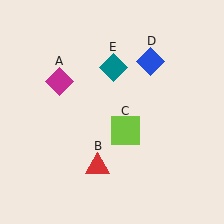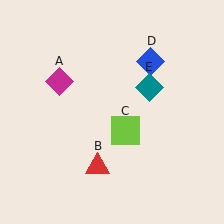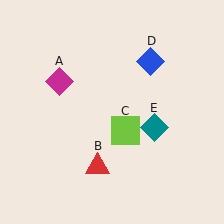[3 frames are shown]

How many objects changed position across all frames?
1 object changed position: teal diamond (object E).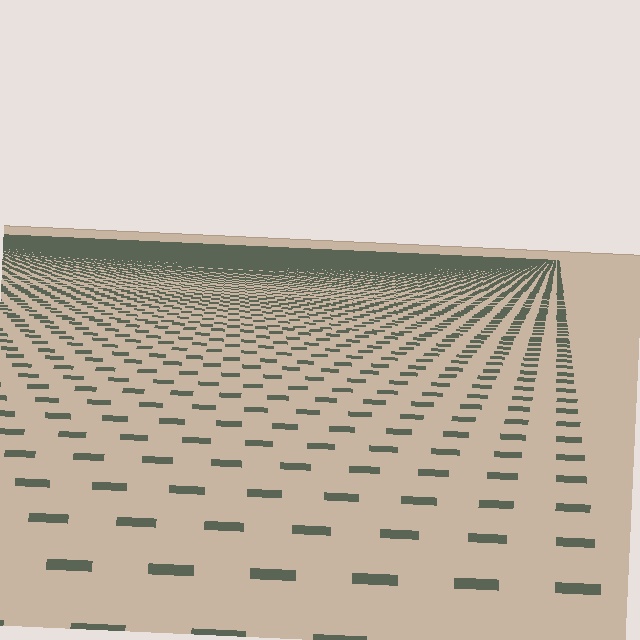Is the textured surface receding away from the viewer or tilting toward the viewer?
The surface is receding away from the viewer. Texture elements get smaller and denser toward the top.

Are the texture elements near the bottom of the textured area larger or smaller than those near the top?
Larger. Near the bottom, elements are closer to the viewer and appear at a bigger on-screen size.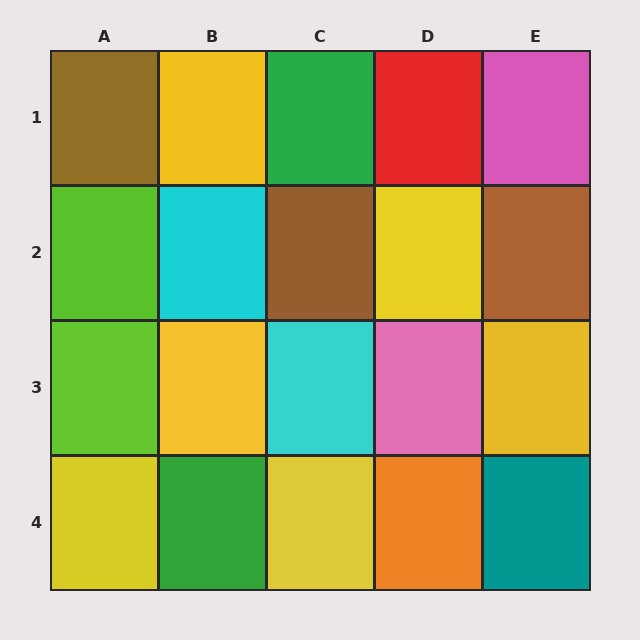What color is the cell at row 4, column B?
Green.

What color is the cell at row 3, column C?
Cyan.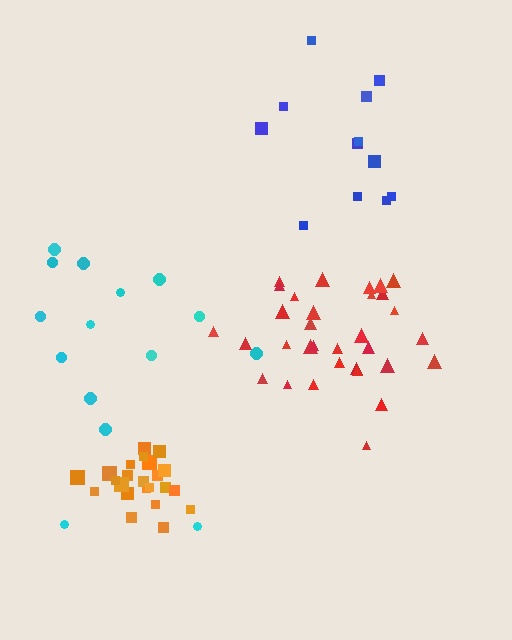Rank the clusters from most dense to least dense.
orange, red, blue, cyan.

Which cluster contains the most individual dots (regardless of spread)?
Red (32).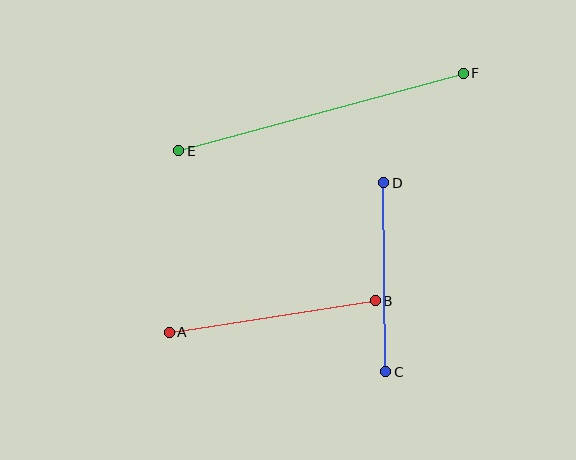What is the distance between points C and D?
The distance is approximately 189 pixels.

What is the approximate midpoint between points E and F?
The midpoint is at approximately (321, 112) pixels.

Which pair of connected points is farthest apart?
Points E and F are farthest apart.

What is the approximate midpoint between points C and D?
The midpoint is at approximately (385, 277) pixels.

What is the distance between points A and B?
The distance is approximately 209 pixels.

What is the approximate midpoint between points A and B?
The midpoint is at approximately (272, 316) pixels.